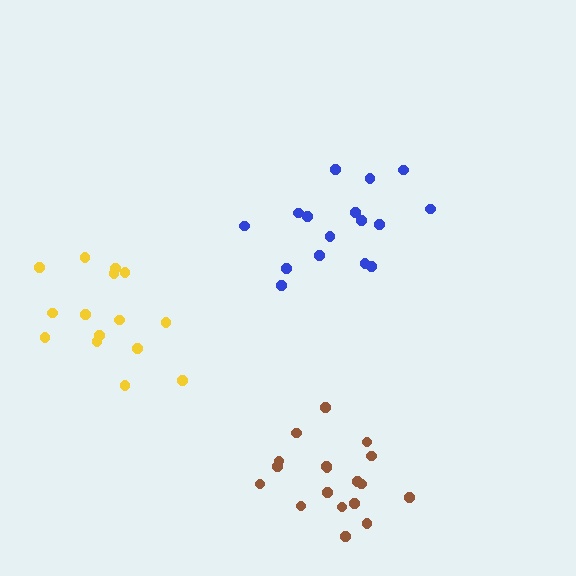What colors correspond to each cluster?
The clusters are colored: brown, yellow, blue.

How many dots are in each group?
Group 1: 18 dots, Group 2: 15 dots, Group 3: 16 dots (49 total).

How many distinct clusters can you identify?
There are 3 distinct clusters.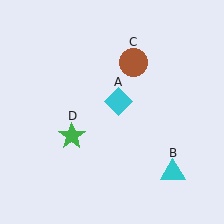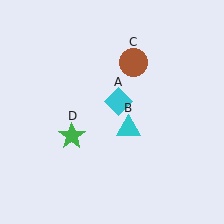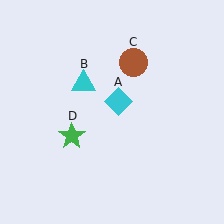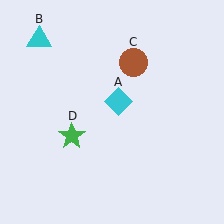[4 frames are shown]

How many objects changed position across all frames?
1 object changed position: cyan triangle (object B).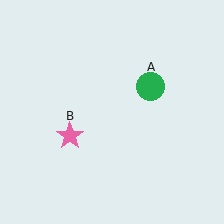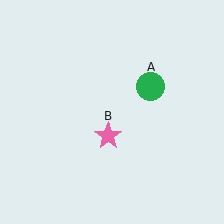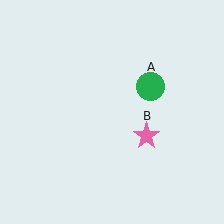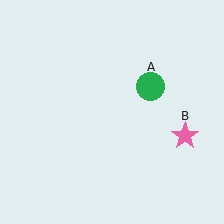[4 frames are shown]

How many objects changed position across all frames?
1 object changed position: pink star (object B).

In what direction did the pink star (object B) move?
The pink star (object B) moved right.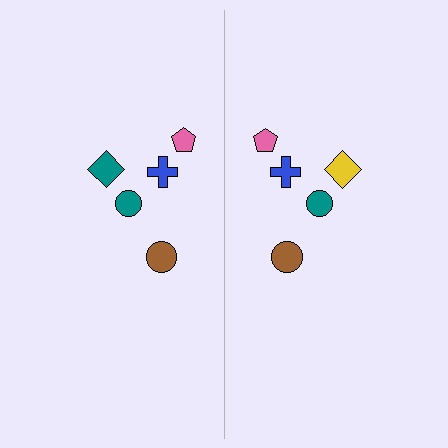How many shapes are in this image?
There are 10 shapes in this image.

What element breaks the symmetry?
The yellow diamond on the right side breaks the symmetry — its mirror counterpart is teal.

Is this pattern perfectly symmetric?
No, the pattern is not perfectly symmetric. The yellow diamond on the right side breaks the symmetry — its mirror counterpart is teal.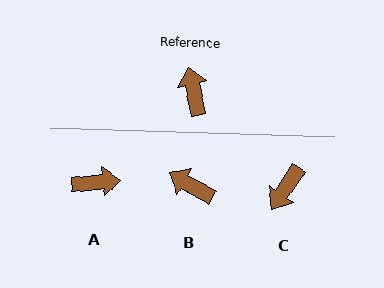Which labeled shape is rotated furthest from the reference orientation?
C, about 134 degrees away.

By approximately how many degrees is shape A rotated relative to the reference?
Approximately 96 degrees clockwise.